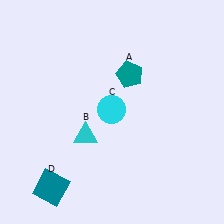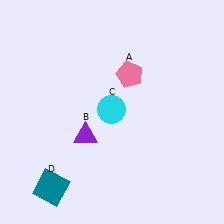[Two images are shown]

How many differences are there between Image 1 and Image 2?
There are 2 differences between the two images.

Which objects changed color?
A changed from teal to pink. B changed from cyan to purple.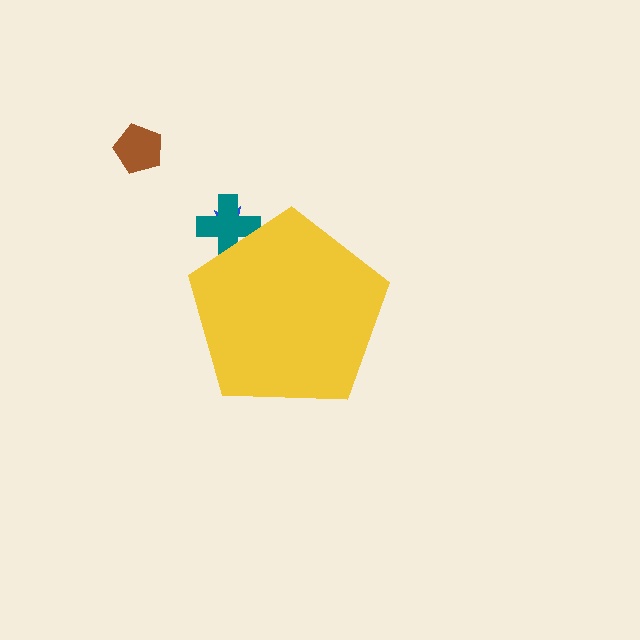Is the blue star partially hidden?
Yes, the blue star is partially hidden behind the yellow pentagon.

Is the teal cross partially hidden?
Yes, the teal cross is partially hidden behind the yellow pentagon.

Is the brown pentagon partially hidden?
No, the brown pentagon is fully visible.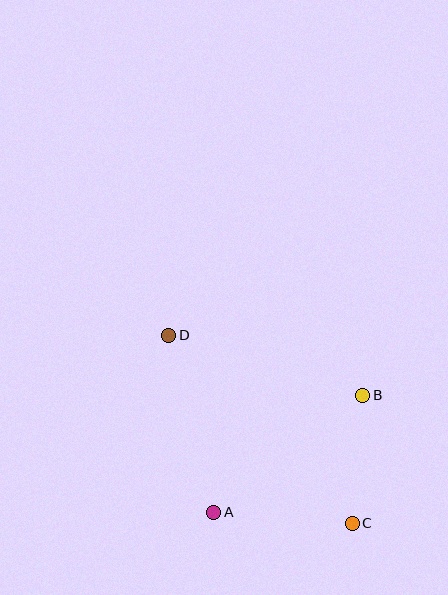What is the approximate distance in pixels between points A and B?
The distance between A and B is approximately 190 pixels.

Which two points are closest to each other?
Points B and C are closest to each other.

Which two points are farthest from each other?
Points C and D are farthest from each other.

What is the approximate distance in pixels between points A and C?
The distance between A and C is approximately 139 pixels.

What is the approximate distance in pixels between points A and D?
The distance between A and D is approximately 182 pixels.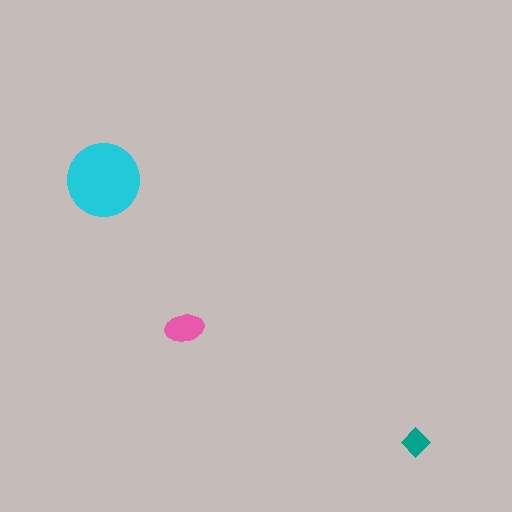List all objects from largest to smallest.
The cyan circle, the pink ellipse, the teal diamond.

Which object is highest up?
The cyan circle is topmost.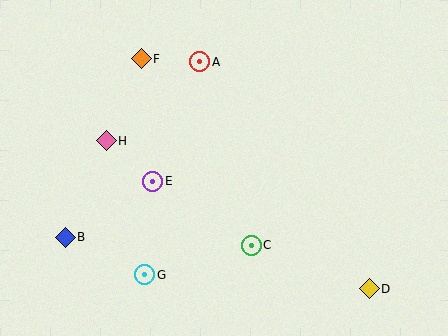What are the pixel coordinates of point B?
Point B is at (65, 237).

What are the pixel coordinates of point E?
Point E is at (153, 181).